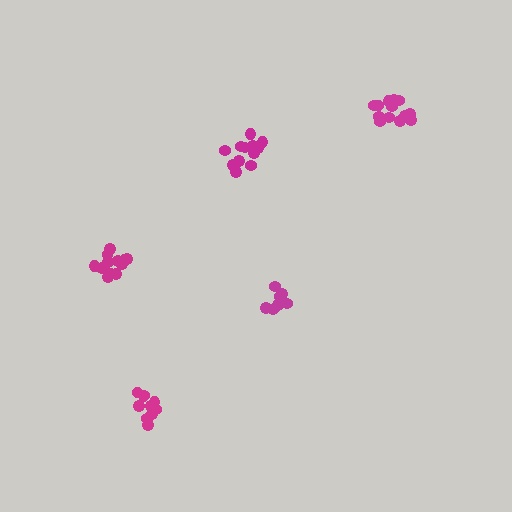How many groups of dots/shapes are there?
There are 5 groups.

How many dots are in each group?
Group 1: 13 dots, Group 2: 7 dots, Group 3: 12 dots, Group 4: 12 dots, Group 5: 10 dots (54 total).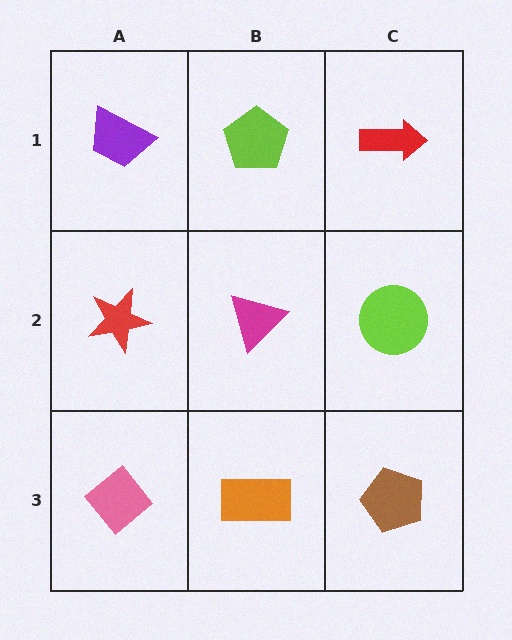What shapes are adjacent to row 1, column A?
A red star (row 2, column A), a lime pentagon (row 1, column B).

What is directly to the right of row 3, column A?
An orange rectangle.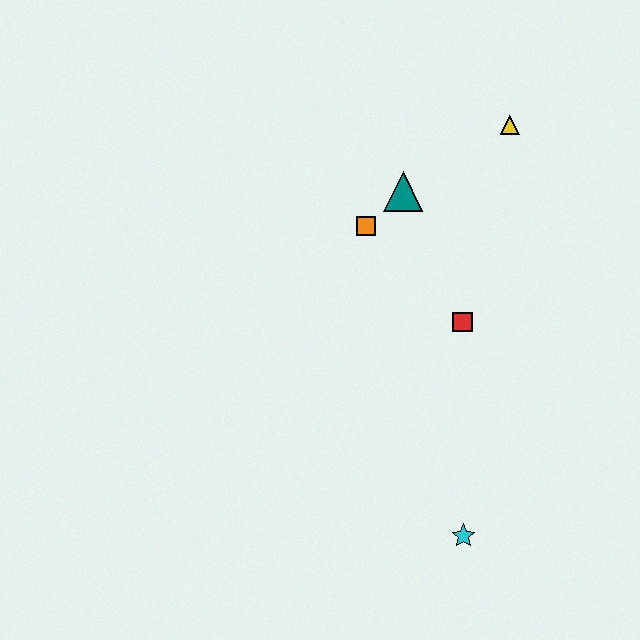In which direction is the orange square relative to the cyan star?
The orange square is above the cyan star.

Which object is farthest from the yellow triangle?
The cyan star is farthest from the yellow triangle.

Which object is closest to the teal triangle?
The orange square is closest to the teal triangle.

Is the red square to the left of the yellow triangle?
Yes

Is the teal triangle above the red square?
Yes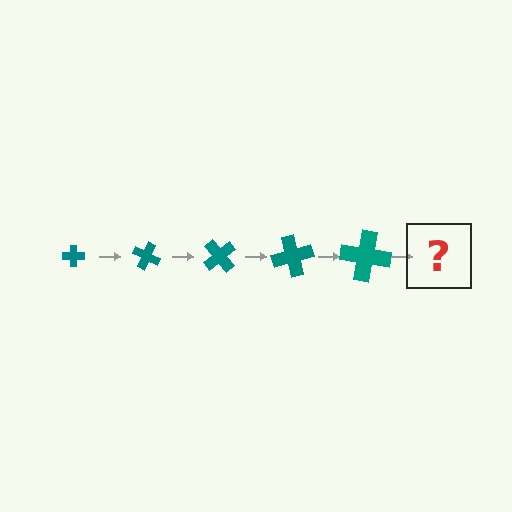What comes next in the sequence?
The next element should be a cross, larger than the previous one and rotated 125 degrees from the start.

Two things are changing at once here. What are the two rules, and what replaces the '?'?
The two rules are that the cross grows larger each step and it rotates 25 degrees each step. The '?' should be a cross, larger than the previous one and rotated 125 degrees from the start.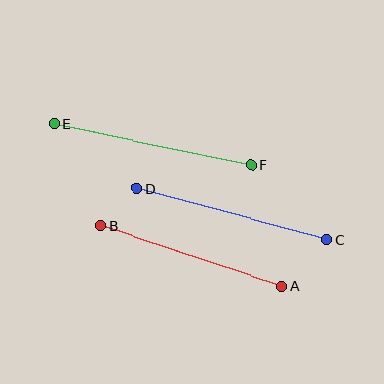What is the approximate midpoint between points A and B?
The midpoint is at approximately (191, 256) pixels.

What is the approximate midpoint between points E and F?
The midpoint is at approximately (153, 144) pixels.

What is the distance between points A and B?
The distance is approximately 191 pixels.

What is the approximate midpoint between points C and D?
The midpoint is at approximately (231, 214) pixels.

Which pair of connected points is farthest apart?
Points E and F are farthest apart.